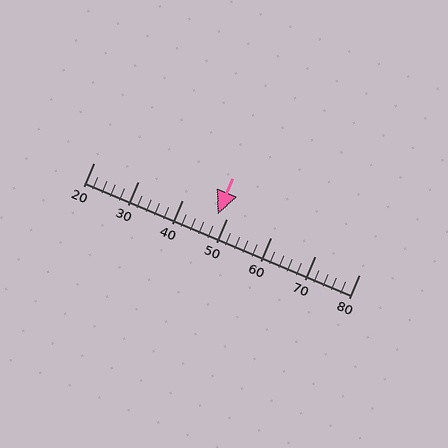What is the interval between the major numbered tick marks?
The major tick marks are spaced 10 units apart.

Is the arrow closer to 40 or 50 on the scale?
The arrow is closer to 50.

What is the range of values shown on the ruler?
The ruler shows values from 20 to 80.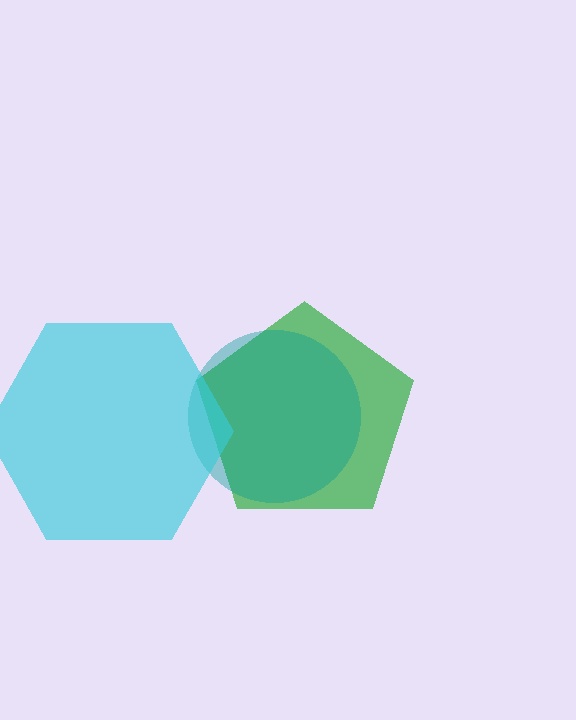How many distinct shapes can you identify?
There are 3 distinct shapes: a green pentagon, a teal circle, a cyan hexagon.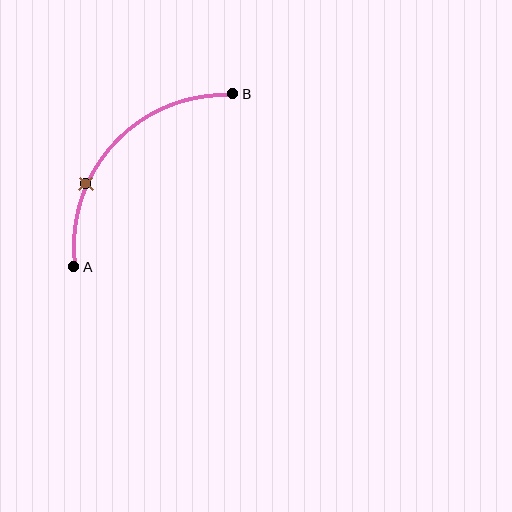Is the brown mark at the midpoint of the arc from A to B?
No. The brown mark lies on the arc but is closer to endpoint A. The arc midpoint would be at the point on the curve equidistant along the arc from both A and B.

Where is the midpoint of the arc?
The arc midpoint is the point on the curve farthest from the straight line joining A and B. It sits above and to the left of that line.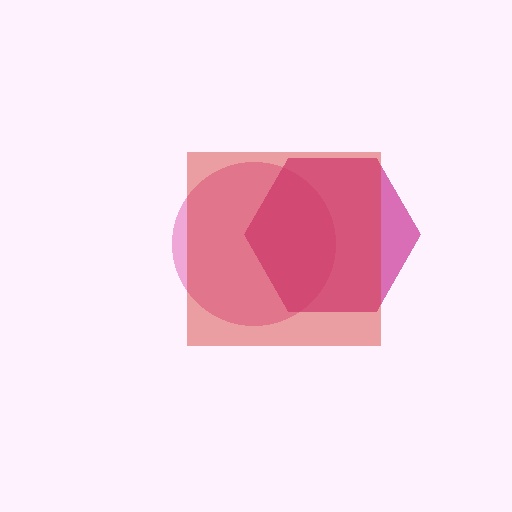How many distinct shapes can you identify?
There are 3 distinct shapes: a pink circle, a magenta hexagon, a red square.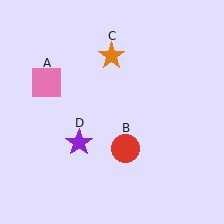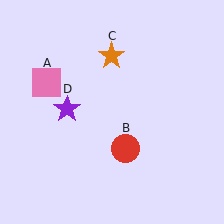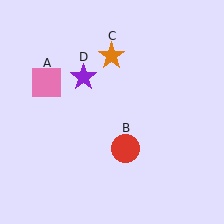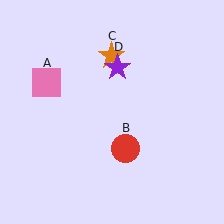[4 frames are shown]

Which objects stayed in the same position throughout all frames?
Pink square (object A) and red circle (object B) and orange star (object C) remained stationary.